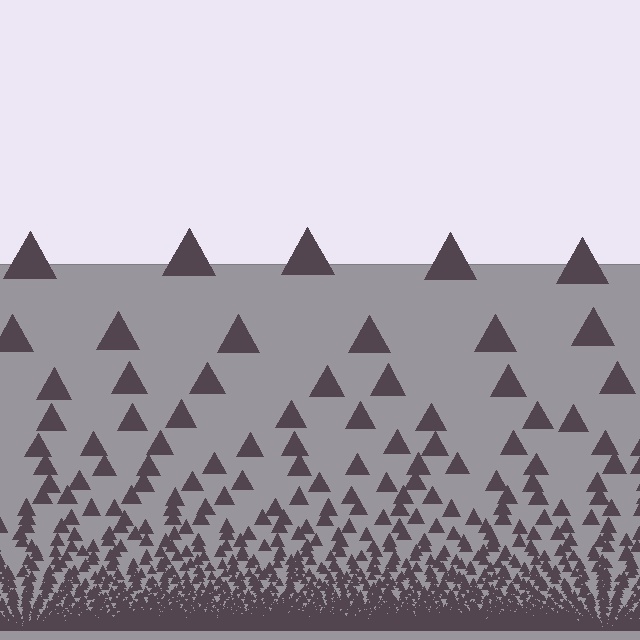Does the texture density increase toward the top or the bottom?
Density increases toward the bottom.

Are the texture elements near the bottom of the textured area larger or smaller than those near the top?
Smaller. The gradient is inverted — elements near the bottom are smaller and denser.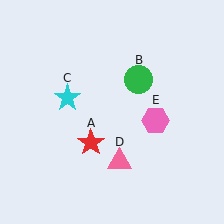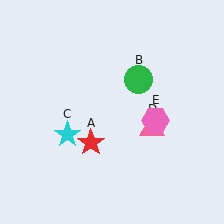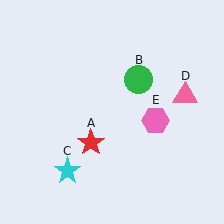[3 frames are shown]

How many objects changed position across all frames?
2 objects changed position: cyan star (object C), pink triangle (object D).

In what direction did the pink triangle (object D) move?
The pink triangle (object D) moved up and to the right.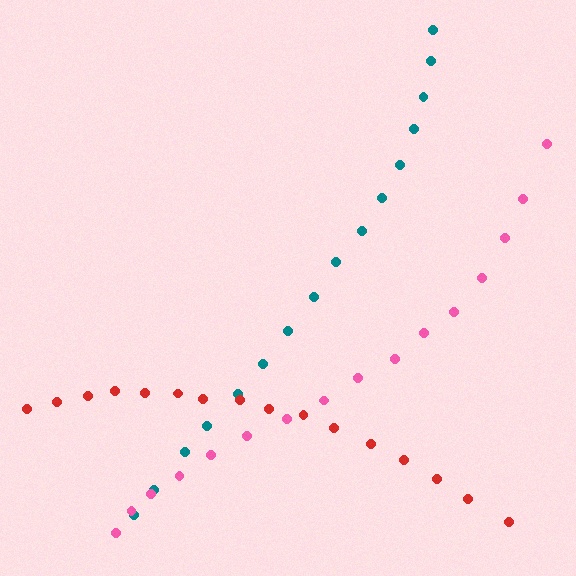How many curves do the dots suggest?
There are 3 distinct paths.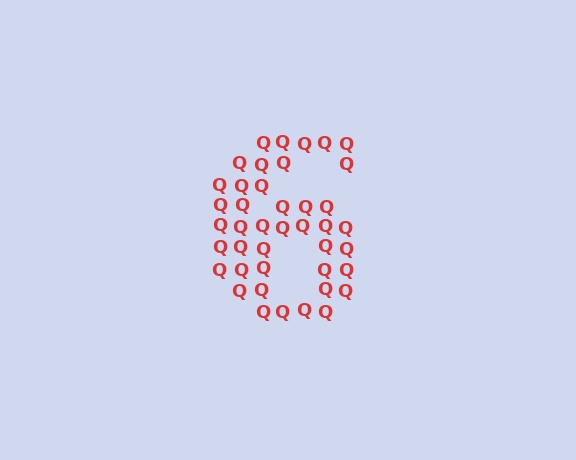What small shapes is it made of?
It is made of small letter Q's.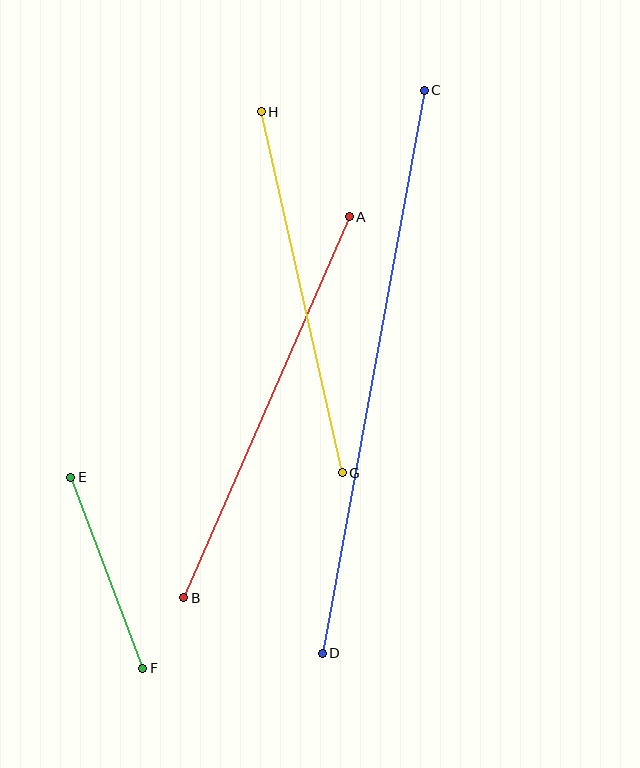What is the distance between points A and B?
The distance is approximately 415 pixels.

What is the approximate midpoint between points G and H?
The midpoint is at approximately (302, 292) pixels.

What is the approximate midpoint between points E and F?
The midpoint is at approximately (107, 573) pixels.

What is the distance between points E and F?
The distance is approximately 204 pixels.